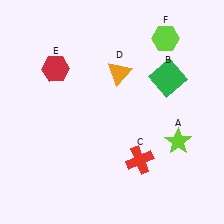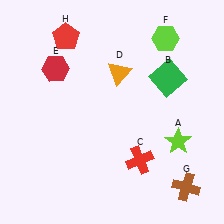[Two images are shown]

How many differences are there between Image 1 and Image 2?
There are 2 differences between the two images.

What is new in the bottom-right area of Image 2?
A brown cross (G) was added in the bottom-right area of Image 2.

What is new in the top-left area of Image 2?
A red pentagon (H) was added in the top-left area of Image 2.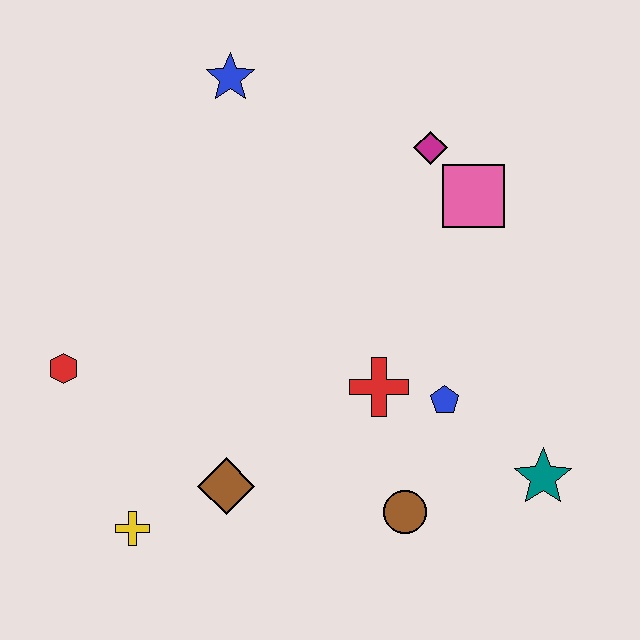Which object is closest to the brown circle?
The blue pentagon is closest to the brown circle.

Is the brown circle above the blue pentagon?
No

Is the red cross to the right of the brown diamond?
Yes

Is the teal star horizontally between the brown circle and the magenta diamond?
No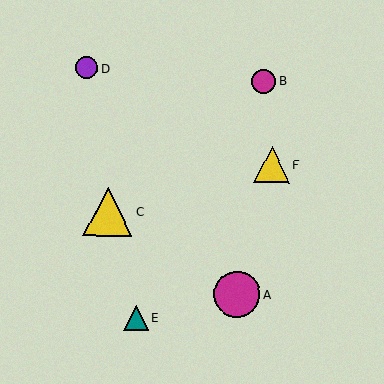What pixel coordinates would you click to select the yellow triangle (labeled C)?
Click at (108, 211) to select the yellow triangle C.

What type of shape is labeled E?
Shape E is a teal triangle.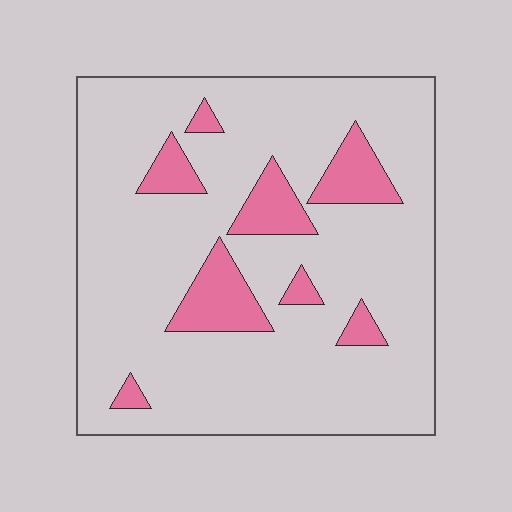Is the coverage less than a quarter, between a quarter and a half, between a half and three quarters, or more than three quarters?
Less than a quarter.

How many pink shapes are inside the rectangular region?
8.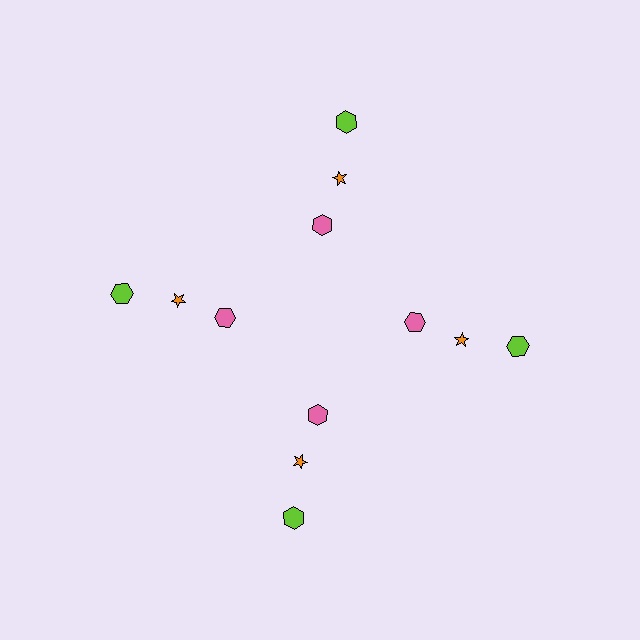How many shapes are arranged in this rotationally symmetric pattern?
There are 12 shapes, arranged in 4 groups of 3.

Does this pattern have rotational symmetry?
Yes, this pattern has 4-fold rotational symmetry. It looks the same after rotating 90 degrees around the center.